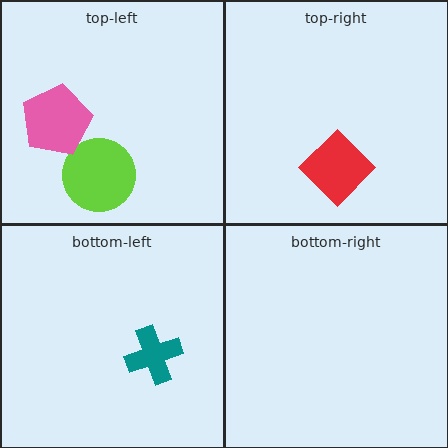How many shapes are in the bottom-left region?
1.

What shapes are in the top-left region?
The lime circle, the pink pentagon.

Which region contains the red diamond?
The top-right region.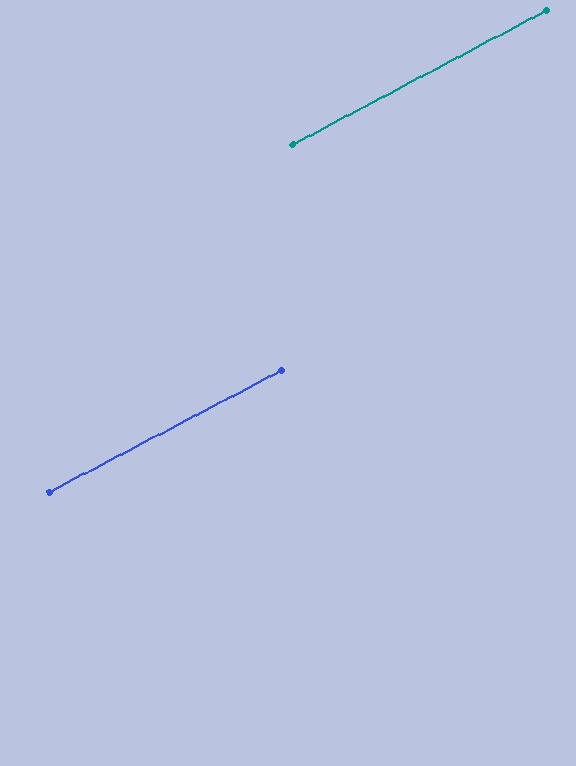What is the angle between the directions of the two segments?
Approximately 0 degrees.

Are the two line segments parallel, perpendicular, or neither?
Parallel — their directions differ by only 0.3°.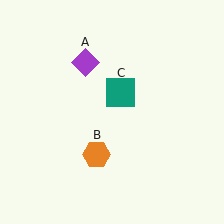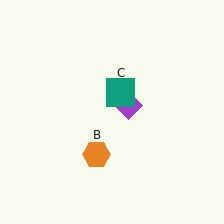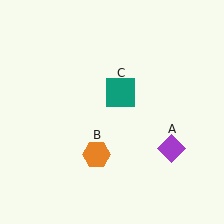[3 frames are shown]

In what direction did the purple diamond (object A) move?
The purple diamond (object A) moved down and to the right.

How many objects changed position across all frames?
1 object changed position: purple diamond (object A).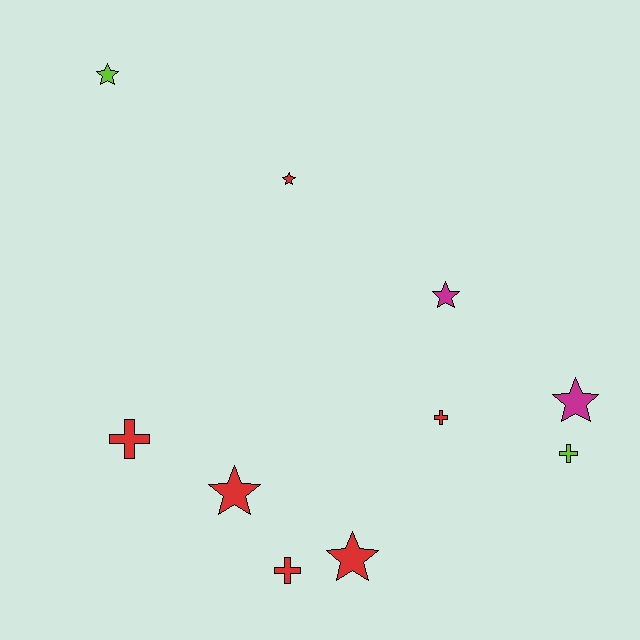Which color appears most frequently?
Red, with 6 objects.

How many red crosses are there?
There are 3 red crosses.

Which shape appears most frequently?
Star, with 6 objects.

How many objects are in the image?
There are 10 objects.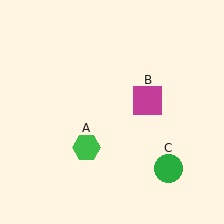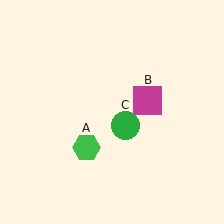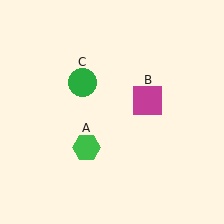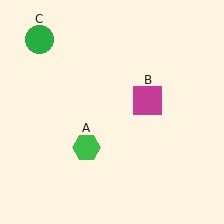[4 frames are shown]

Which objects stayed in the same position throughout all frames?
Green hexagon (object A) and magenta square (object B) remained stationary.